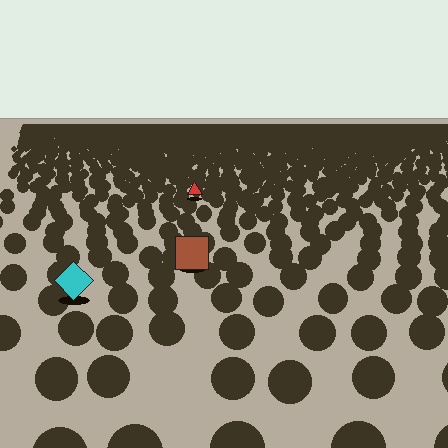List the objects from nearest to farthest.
From nearest to farthest: the cyan diamond, the brown square, the red triangle.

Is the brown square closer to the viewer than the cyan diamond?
No. The cyan diamond is closer — you can tell from the texture gradient: the ground texture is coarser near it.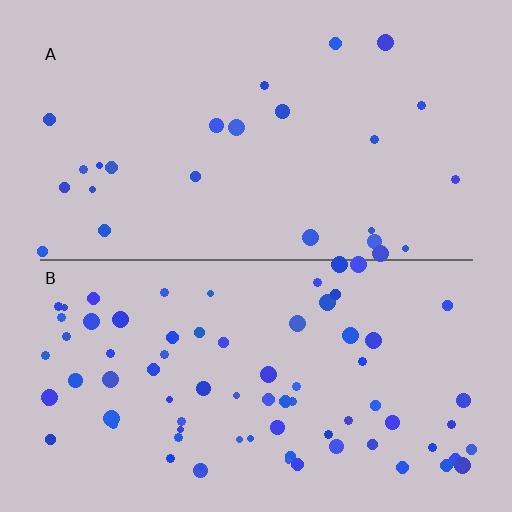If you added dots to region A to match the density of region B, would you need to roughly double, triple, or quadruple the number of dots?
Approximately triple.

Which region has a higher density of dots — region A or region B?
B (the bottom).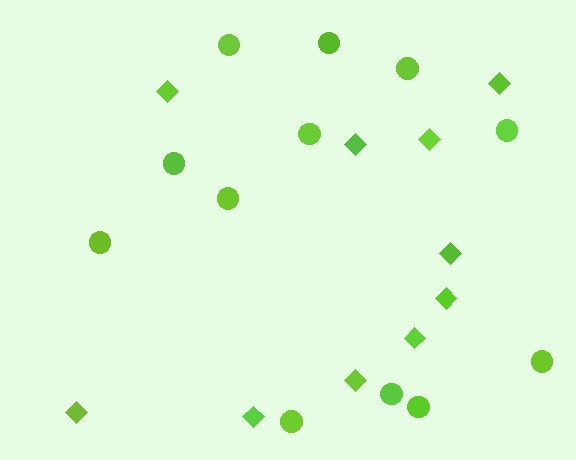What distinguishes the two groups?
There are 2 groups: one group of circles (12) and one group of diamonds (10).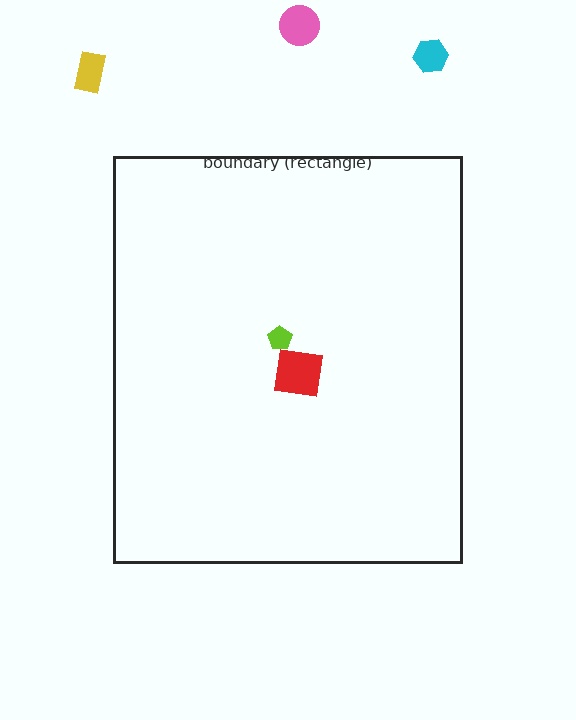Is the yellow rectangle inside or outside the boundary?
Outside.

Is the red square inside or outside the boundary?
Inside.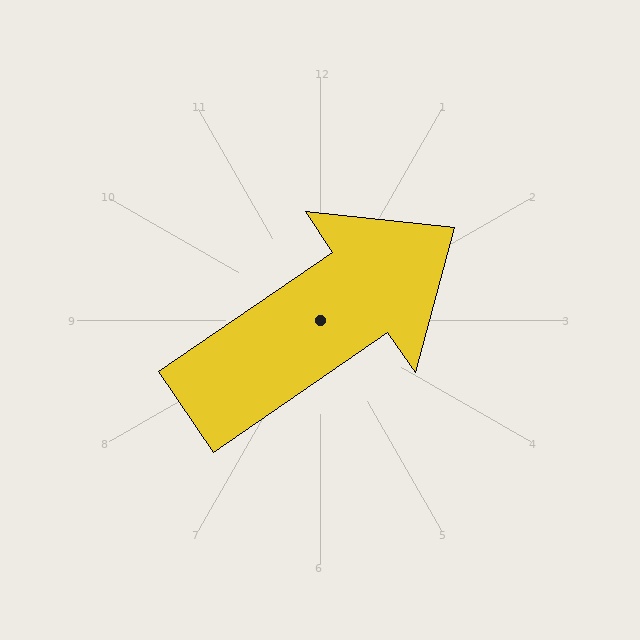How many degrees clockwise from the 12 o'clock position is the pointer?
Approximately 56 degrees.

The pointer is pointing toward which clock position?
Roughly 2 o'clock.